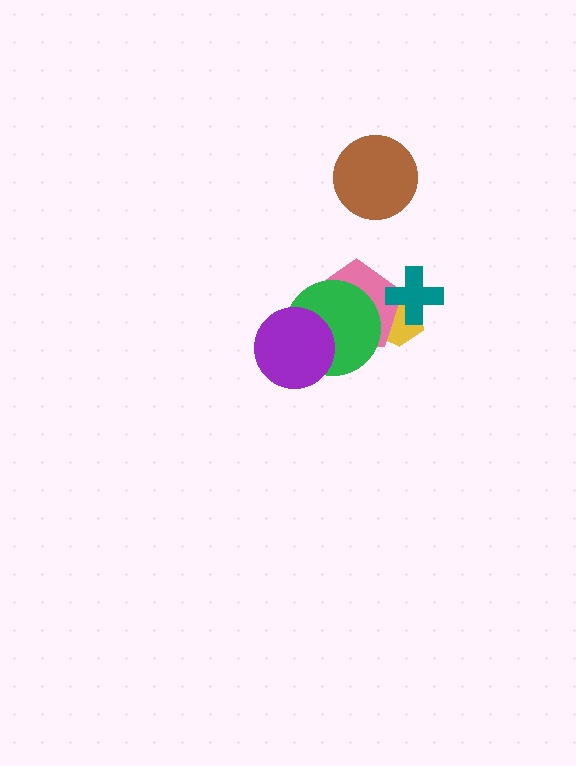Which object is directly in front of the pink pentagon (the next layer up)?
The green circle is directly in front of the pink pentagon.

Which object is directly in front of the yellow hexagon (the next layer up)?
The pink pentagon is directly in front of the yellow hexagon.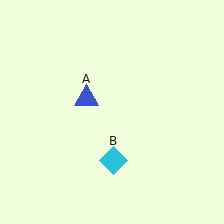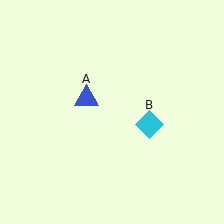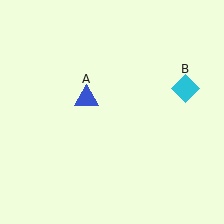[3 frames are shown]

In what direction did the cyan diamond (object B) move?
The cyan diamond (object B) moved up and to the right.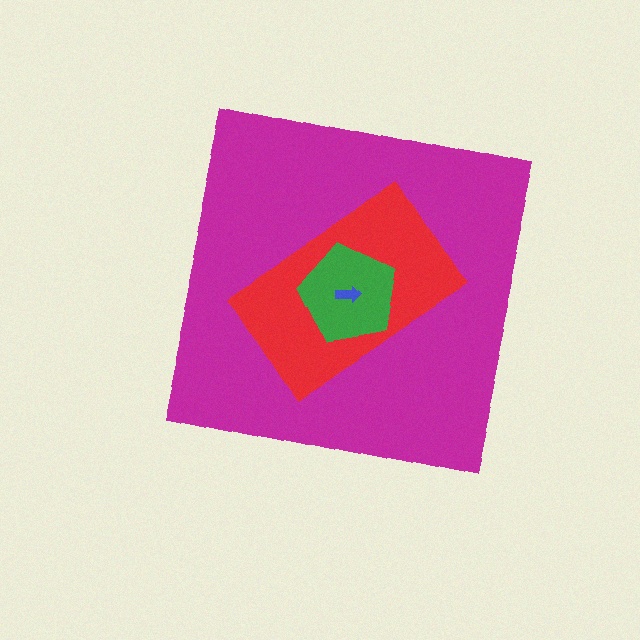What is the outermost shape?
The magenta square.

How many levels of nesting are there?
4.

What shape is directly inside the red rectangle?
The green pentagon.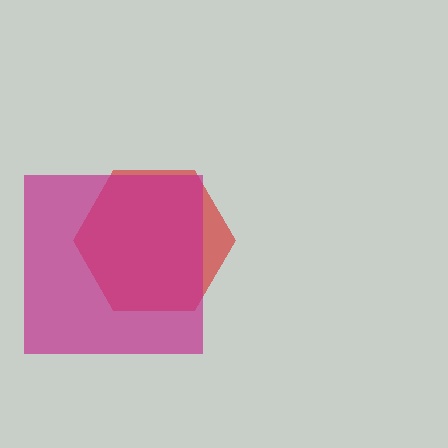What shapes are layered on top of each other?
The layered shapes are: a red hexagon, a magenta square.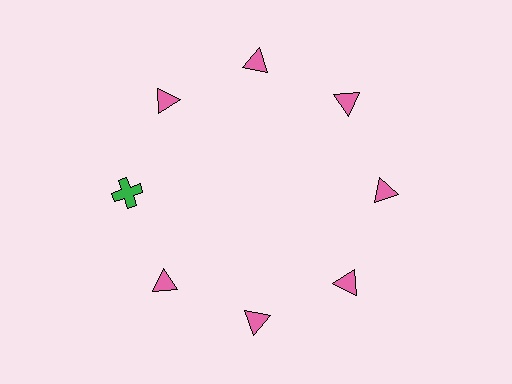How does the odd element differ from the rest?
It differs in both color (green instead of pink) and shape (cross instead of triangle).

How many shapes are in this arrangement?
There are 8 shapes arranged in a ring pattern.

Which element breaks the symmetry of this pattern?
The green cross at roughly the 9 o'clock position breaks the symmetry. All other shapes are pink triangles.